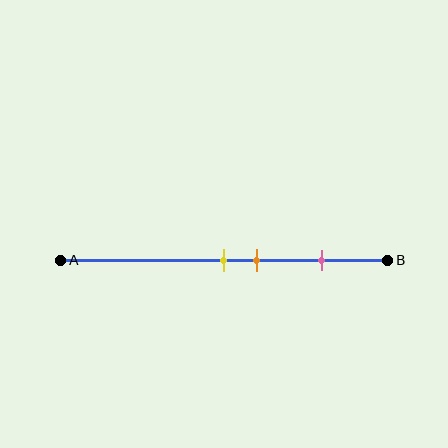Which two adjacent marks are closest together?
The yellow and orange marks are the closest adjacent pair.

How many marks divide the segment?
There are 3 marks dividing the segment.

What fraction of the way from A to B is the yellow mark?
The yellow mark is approximately 50% (0.5) of the way from A to B.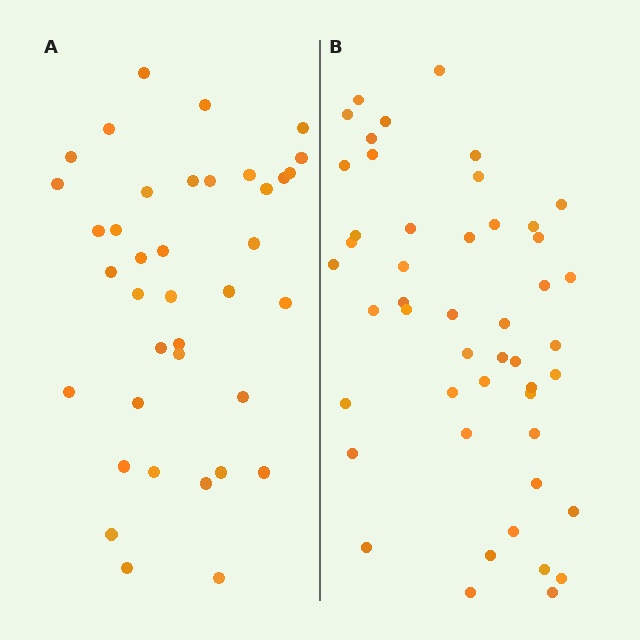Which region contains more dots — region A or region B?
Region B (the right region) has more dots.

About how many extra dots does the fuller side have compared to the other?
Region B has roughly 10 or so more dots than region A.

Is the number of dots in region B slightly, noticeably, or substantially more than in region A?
Region B has noticeably more, but not dramatically so. The ratio is roughly 1.3 to 1.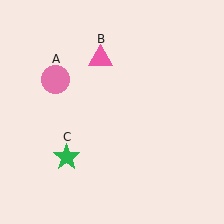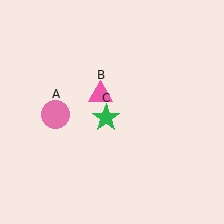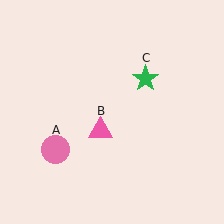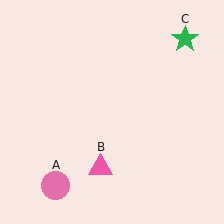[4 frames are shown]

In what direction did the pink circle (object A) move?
The pink circle (object A) moved down.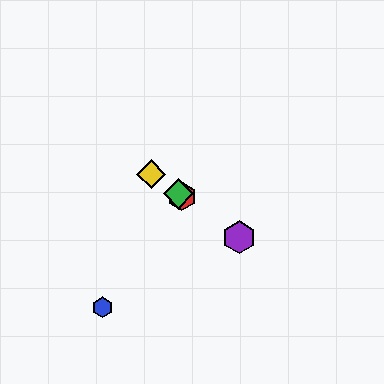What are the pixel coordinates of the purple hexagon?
The purple hexagon is at (239, 237).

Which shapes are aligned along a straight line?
The red hexagon, the green diamond, the yellow diamond, the purple hexagon are aligned along a straight line.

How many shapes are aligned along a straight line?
4 shapes (the red hexagon, the green diamond, the yellow diamond, the purple hexagon) are aligned along a straight line.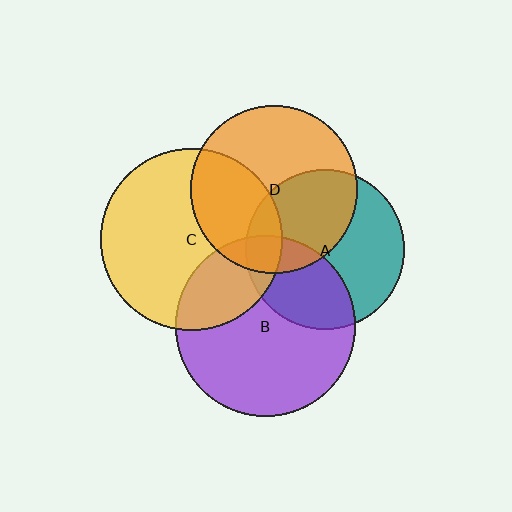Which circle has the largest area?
Circle C (yellow).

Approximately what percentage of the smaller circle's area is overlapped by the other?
Approximately 15%.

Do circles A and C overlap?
Yes.